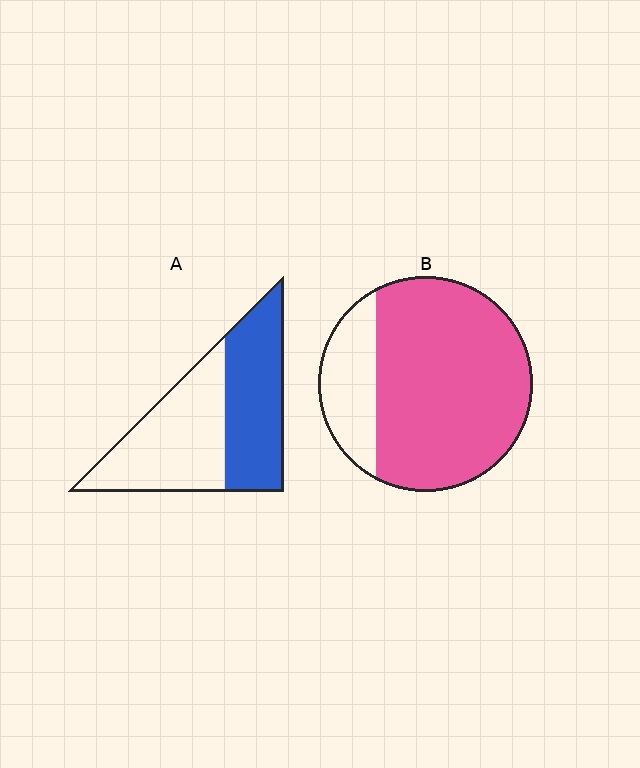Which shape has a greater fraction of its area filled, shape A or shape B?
Shape B.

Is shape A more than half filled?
Roughly half.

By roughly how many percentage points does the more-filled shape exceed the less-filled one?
By roughly 30 percentage points (B over A).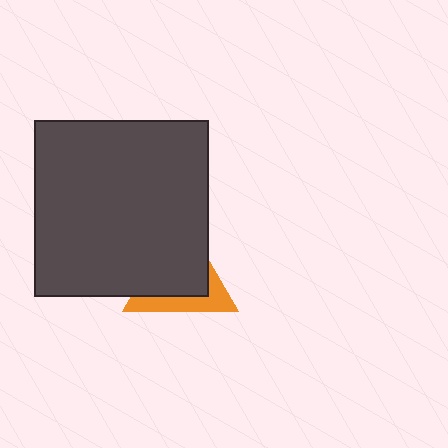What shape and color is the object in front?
The object in front is a dark gray rectangle.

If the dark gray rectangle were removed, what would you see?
You would see the complete orange triangle.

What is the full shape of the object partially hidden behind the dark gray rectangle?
The partially hidden object is an orange triangle.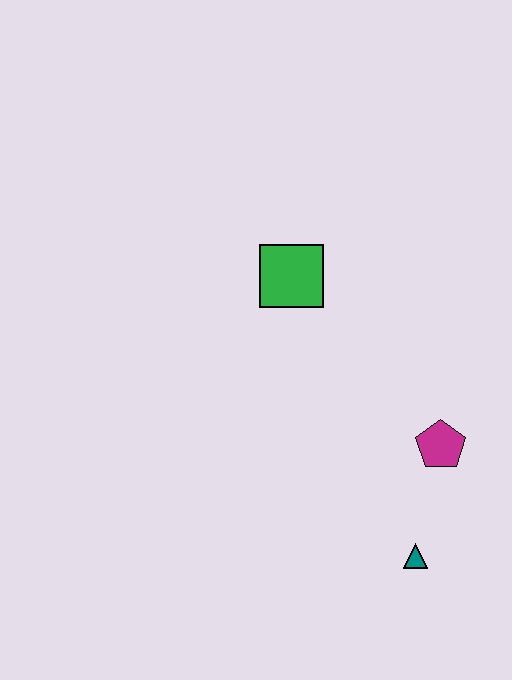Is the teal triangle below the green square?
Yes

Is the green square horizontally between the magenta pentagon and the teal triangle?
No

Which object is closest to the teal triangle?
The magenta pentagon is closest to the teal triangle.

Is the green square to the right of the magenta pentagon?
No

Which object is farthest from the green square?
The teal triangle is farthest from the green square.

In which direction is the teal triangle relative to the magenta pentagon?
The teal triangle is below the magenta pentagon.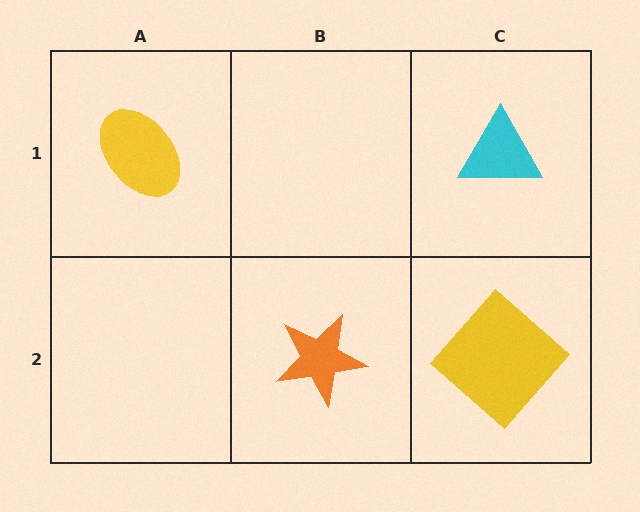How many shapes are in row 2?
2 shapes.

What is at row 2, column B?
An orange star.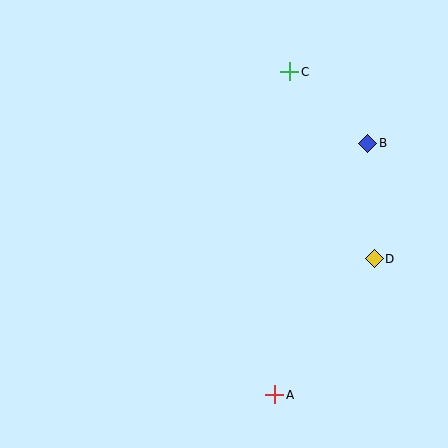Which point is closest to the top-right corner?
Point B is closest to the top-right corner.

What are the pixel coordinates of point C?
Point C is at (290, 72).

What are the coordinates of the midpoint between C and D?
The midpoint between C and D is at (332, 165).